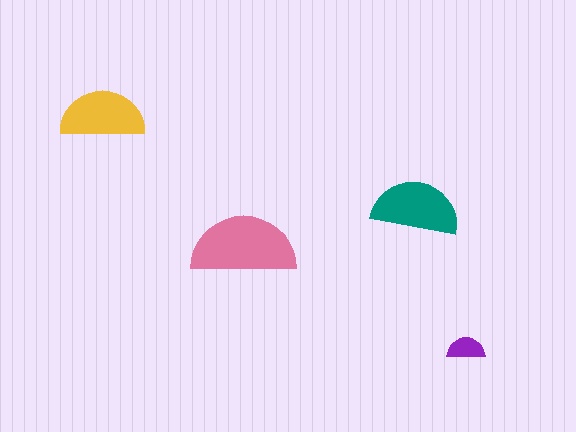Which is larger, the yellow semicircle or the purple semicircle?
The yellow one.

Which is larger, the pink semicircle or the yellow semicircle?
The pink one.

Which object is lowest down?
The purple semicircle is bottommost.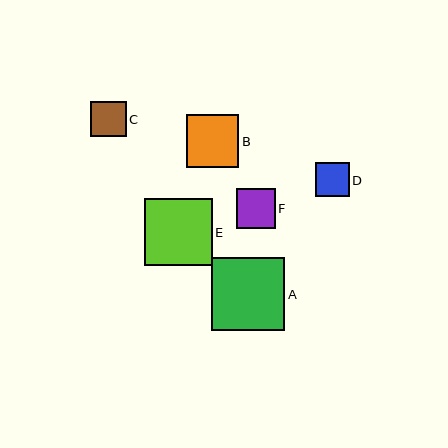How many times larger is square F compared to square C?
Square F is approximately 1.1 times the size of square C.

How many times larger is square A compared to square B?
Square A is approximately 1.4 times the size of square B.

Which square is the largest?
Square A is the largest with a size of approximately 73 pixels.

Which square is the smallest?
Square D is the smallest with a size of approximately 34 pixels.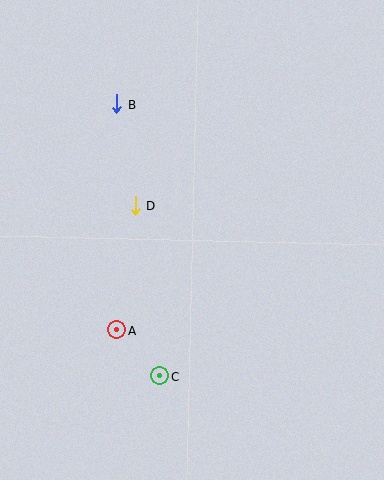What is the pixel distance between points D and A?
The distance between D and A is 126 pixels.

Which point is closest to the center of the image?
Point D at (135, 205) is closest to the center.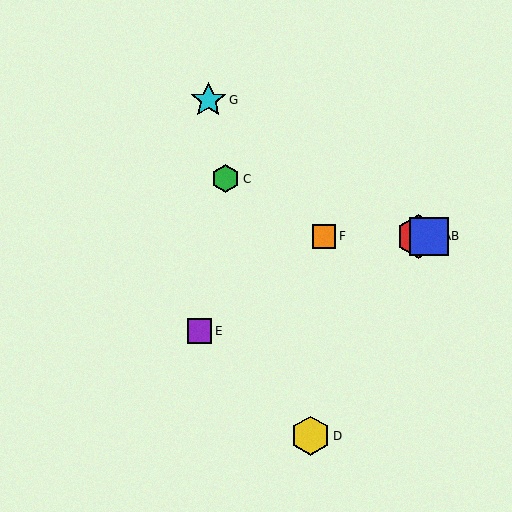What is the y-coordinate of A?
Object A is at y≈236.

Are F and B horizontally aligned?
Yes, both are at y≈236.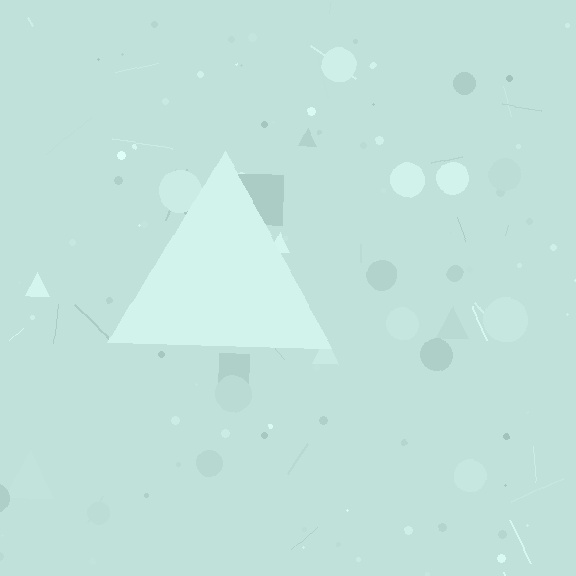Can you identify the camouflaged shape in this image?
The camouflaged shape is a triangle.